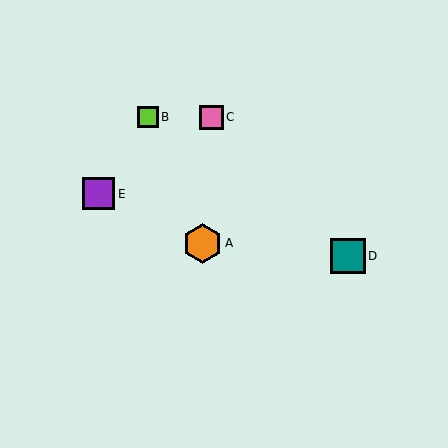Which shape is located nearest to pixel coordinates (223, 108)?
The pink square (labeled C) at (211, 117) is nearest to that location.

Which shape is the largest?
The orange hexagon (labeled A) is the largest.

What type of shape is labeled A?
Shape A is an orange hexagon.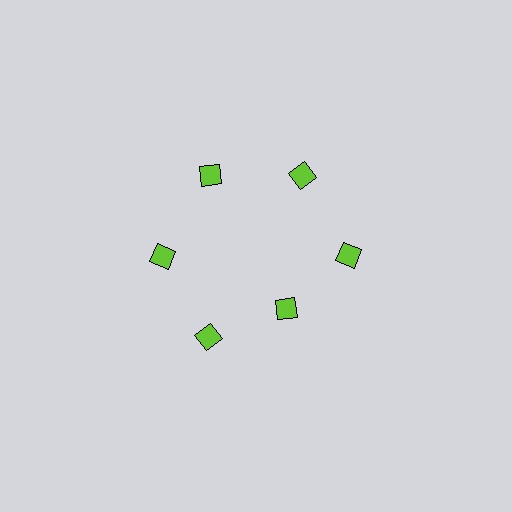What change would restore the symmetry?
The symmetry would be restored by moving it outward, back onto the ring so that all 6 diamonds sit at equal angles and equal distance from the center.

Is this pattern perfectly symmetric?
No. The 6 lime diamonds are arranged in a ring, but one element near the 5 o'clock position is pulled inward toward the center, breaking the 6-fold rotational symmetry.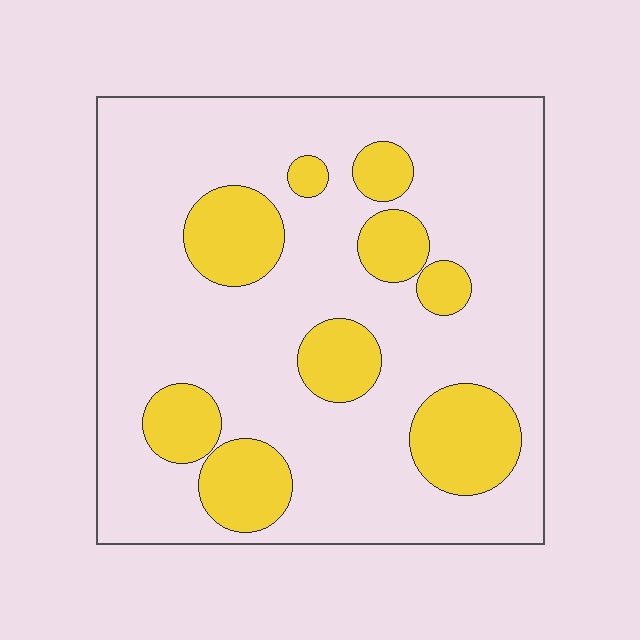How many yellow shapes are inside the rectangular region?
9.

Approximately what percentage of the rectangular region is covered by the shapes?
Approximately 25%.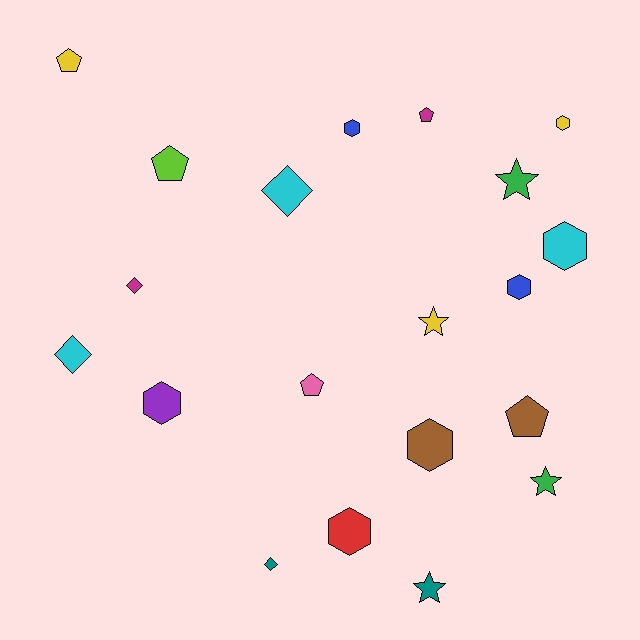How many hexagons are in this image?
There are 7 hexagons.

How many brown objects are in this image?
There are 2 brown objects.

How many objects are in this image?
There are 20 objects.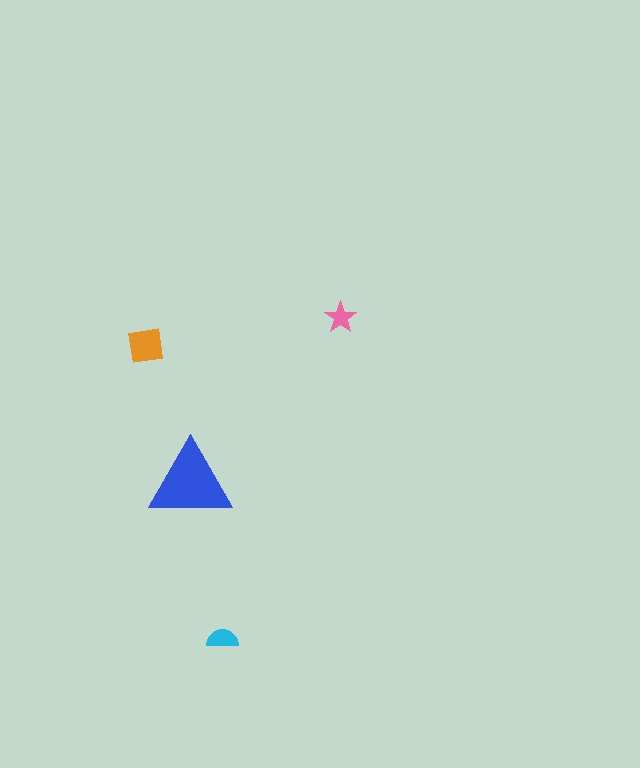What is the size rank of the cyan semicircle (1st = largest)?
3rd.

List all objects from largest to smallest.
The blue triangle, the orange square, the cyan semicircle, the pink star.